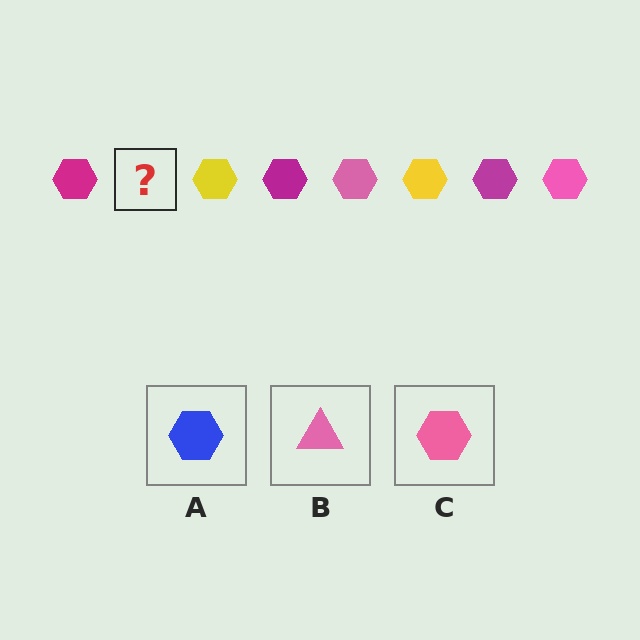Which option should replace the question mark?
Option C.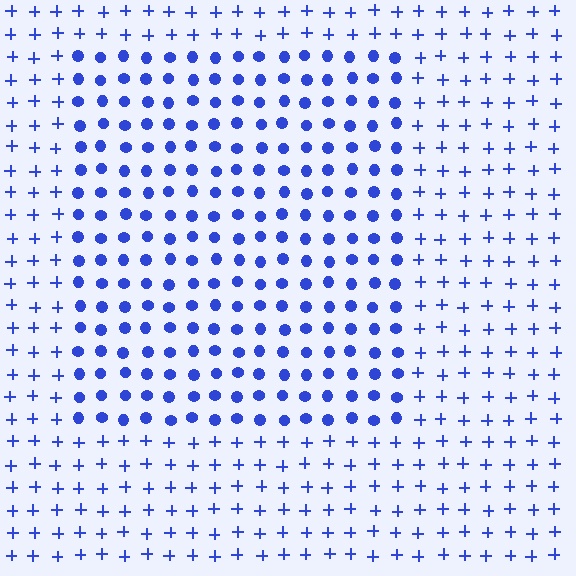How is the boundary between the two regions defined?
The boundary is defined by a change in element shape: circles inside vs. plus signs outside. All elements share the same color and spacing.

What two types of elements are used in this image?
The image uses circles inside the rectangle region and plus signs outside it.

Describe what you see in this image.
The image is filled with small blue elements arranged in a uniform grid. A rectangle-shaped region contains circles, while the surrounding area contains plus signs. The boundary is defined purely by the change in element shape.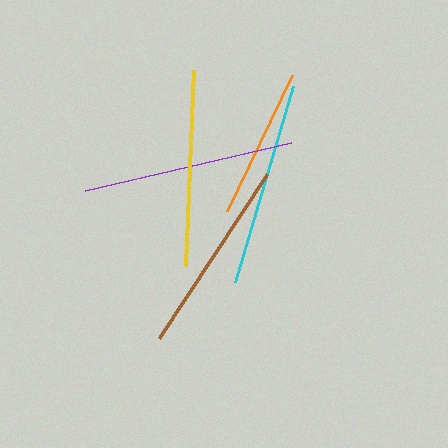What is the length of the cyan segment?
The cyan segment is approximately 205 pixels long.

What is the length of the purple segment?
The purple segment is approximately 211 pixels long.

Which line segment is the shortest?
The orange line is the shortest at approximately 151 pixels.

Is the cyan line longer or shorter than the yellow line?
The cyan line is longer than the yellow line.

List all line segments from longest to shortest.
From longest to shortest: purple, cyan, yellow, brown, orange.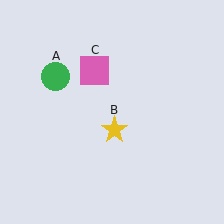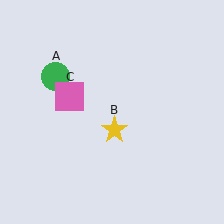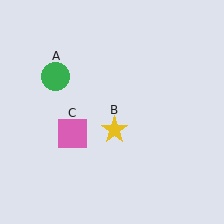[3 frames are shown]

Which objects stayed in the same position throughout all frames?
Green circle (object A) and yellow star (object B) remained stationary.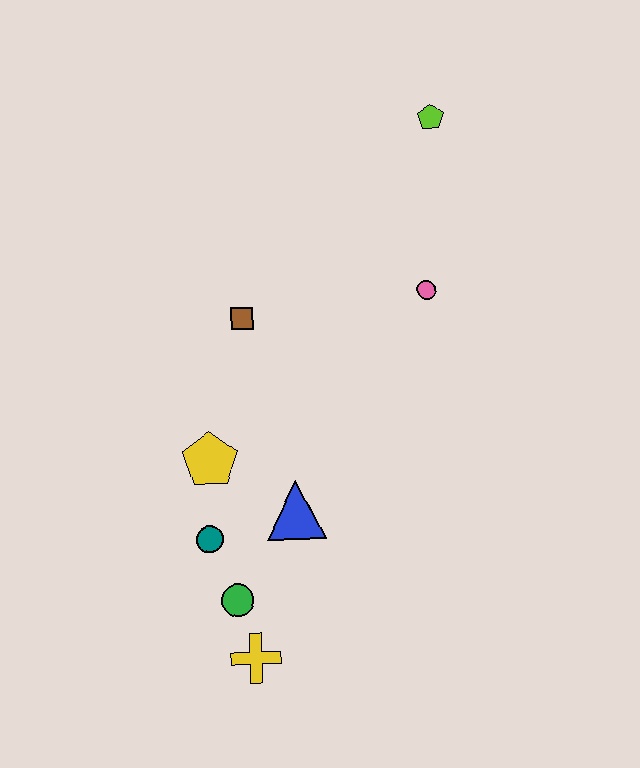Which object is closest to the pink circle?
The lime pentagon is closest to the pink circle.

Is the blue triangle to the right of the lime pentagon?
No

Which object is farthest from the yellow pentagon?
The lime pentagon is farthest from the yellow pentagon.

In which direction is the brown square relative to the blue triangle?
The brown square is above the blue triangle.